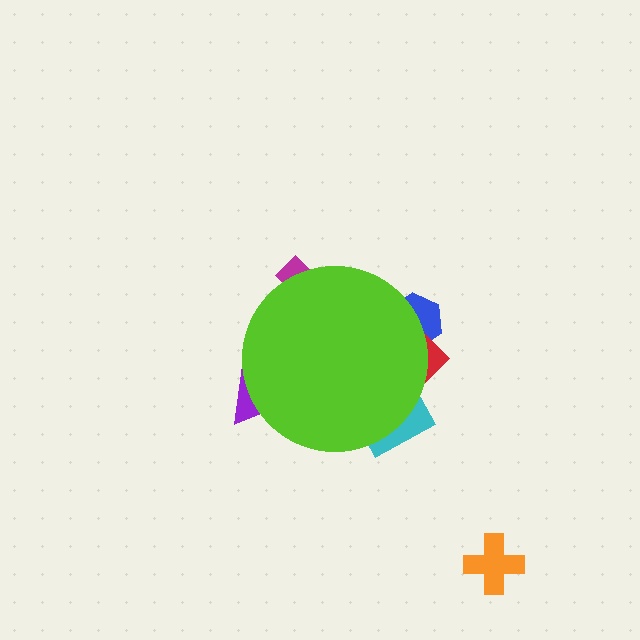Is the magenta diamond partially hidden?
Yes, the magenta diamond is partially hidden behind the lime circle.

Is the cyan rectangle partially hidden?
Yes, the cyan rectangle is partially hidden behind the lime circle.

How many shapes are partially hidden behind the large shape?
5 shapes are partially hidden.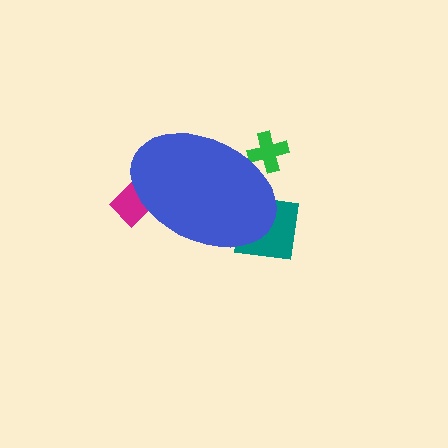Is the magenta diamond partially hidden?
Yes, the magenta diamond is partially hidden behind the blue ellipse.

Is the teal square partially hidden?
Yes, the teal square is partially hidden behind the blue ellipse.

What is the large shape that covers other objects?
A blue ellipse.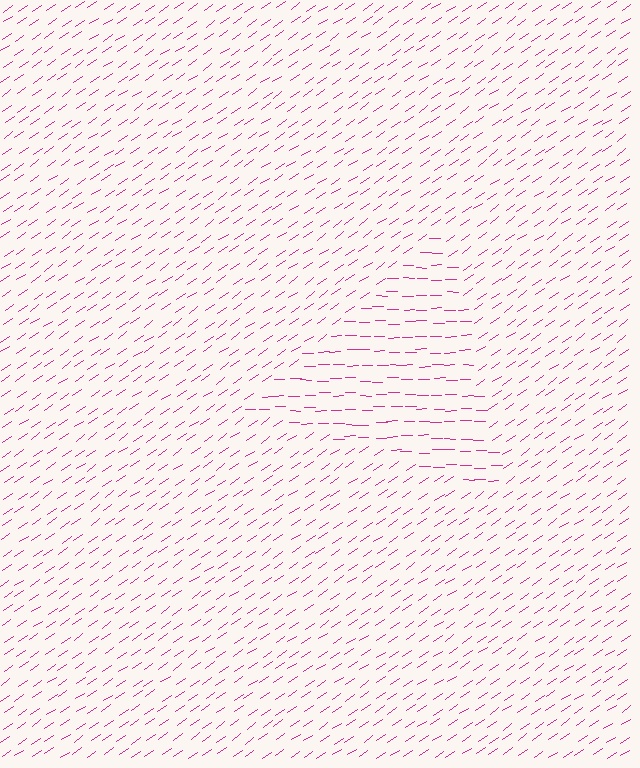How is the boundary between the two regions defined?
The boundary is defined purely by a change in line orientation (approximately 34 degrees difference). All lines are the same color and thickness.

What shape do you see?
I see a triangle.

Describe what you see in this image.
The image is filled with small magenta line segments. A triangle region in the image has lines oriented differently from the surrounding lines, creating a visible texture boundary.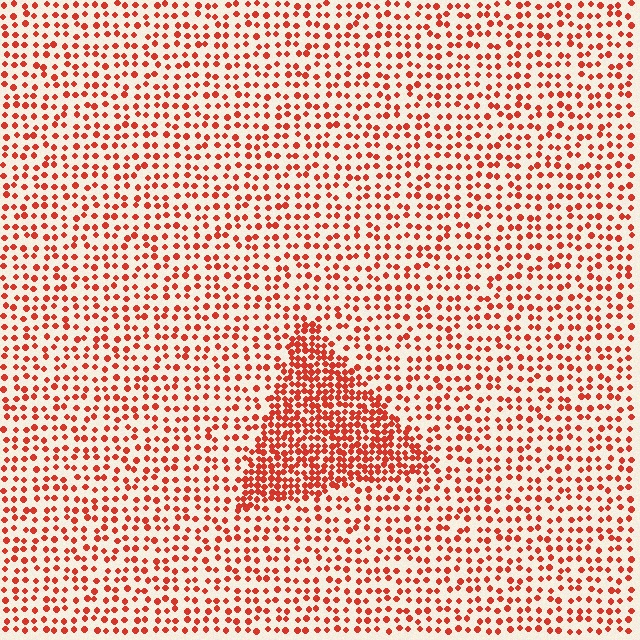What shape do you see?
I see a triangle.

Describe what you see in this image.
The image contains small red elements arranged at two different densities. A triangle-shaped region is visible where the elements are more densely packed than the surrounding area.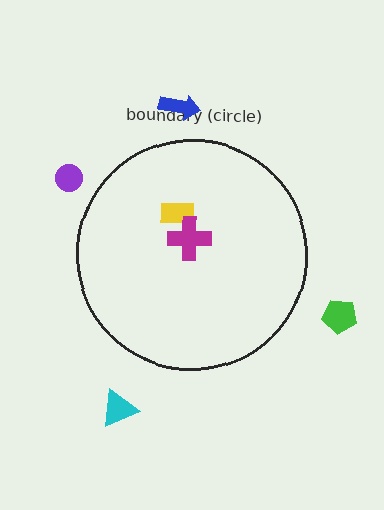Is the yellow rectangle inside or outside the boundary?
Inside.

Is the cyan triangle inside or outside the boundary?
Outside.